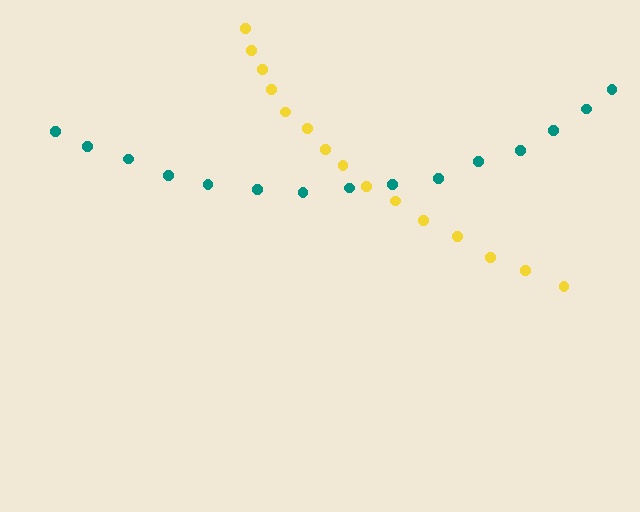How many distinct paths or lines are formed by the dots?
There are 2 distinct paths.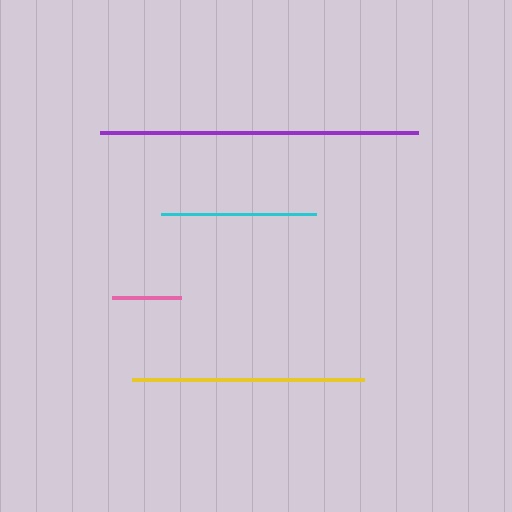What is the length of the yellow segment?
The yellow segment is approximately 231 pixels long.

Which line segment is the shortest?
The pink line is the shortest at approximately 69 pixels.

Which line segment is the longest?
The purple line is the longest at approximately 318 pixels.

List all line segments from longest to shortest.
From longest to shortest: purple, yellow, cyan, pink.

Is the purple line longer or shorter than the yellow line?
The purple line is longer than the yellow line.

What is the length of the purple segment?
The purple segment is approximately 318 pixels long.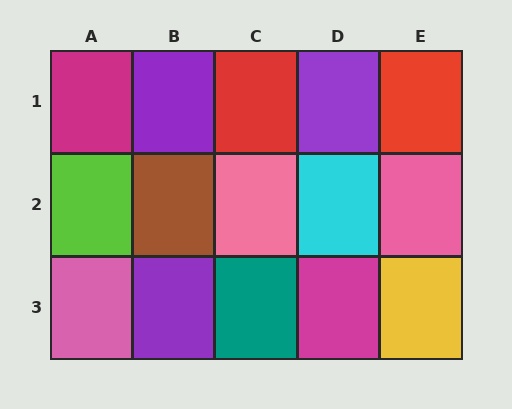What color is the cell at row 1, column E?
Red.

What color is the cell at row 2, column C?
Pink.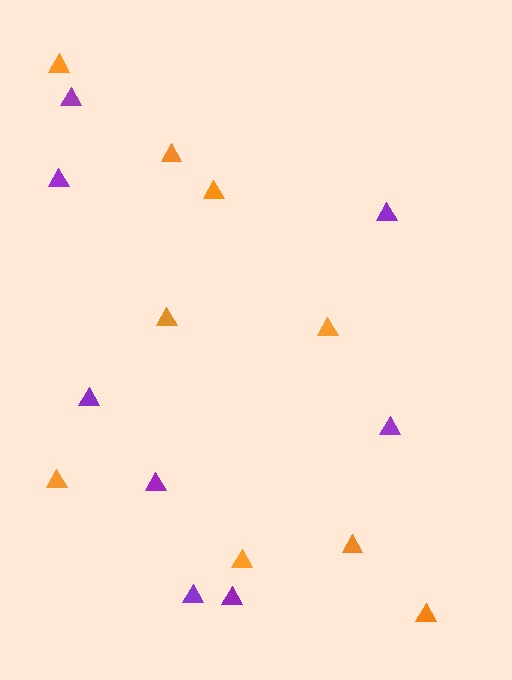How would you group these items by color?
There are 2 groups: one group of purple triangles (8) and one group of orange triangles (9).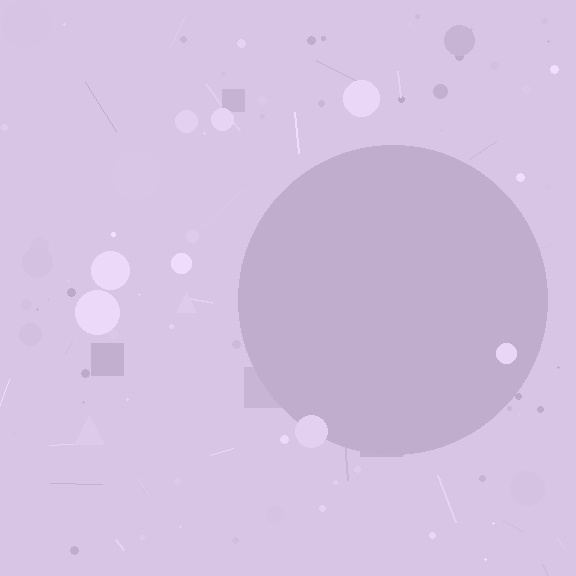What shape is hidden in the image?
A circle is hidden in the image.